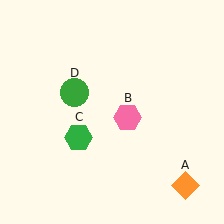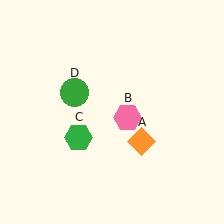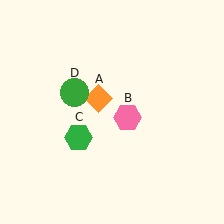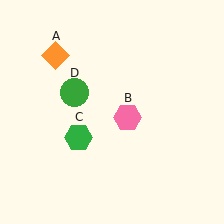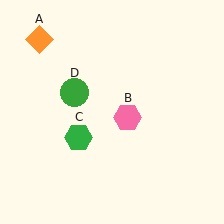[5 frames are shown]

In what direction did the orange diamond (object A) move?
The orange diamond (object A) moved up and to the left.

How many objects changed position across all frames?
1 object changed position: orange diamond (object A).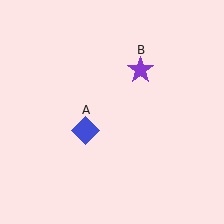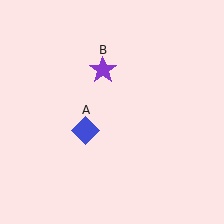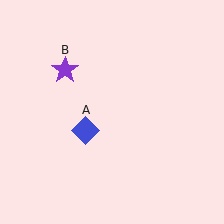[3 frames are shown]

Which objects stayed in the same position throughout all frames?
Blue diamond (object A) remained stationary.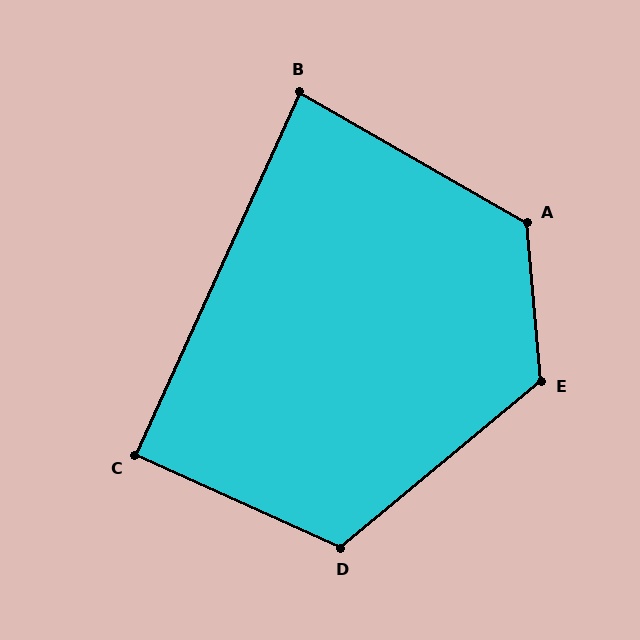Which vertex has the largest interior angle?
E, at approximately 125 degrees.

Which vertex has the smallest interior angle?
B, at approximately 85 degrees.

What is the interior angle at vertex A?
Approximately 125 degrees (obtuse).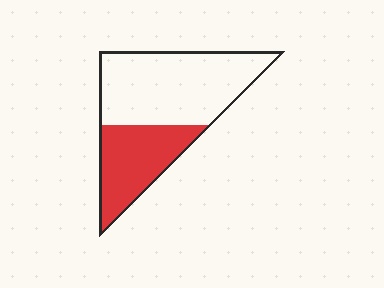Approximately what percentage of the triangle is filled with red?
Approximately 35%.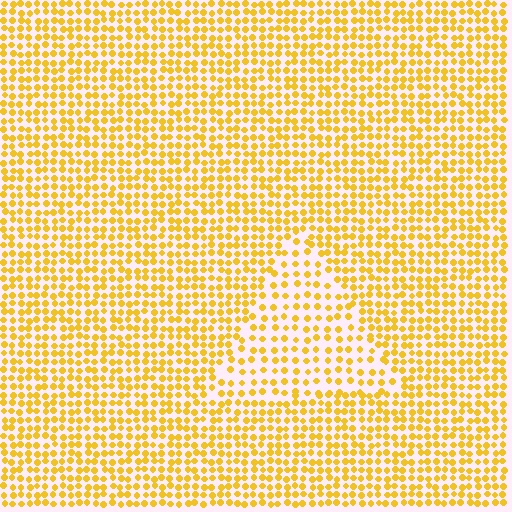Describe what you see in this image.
The image contains small yellow elements arranged at two different densities. A triangle-shaped region is visible where the elements are less densely packed than the surrounding area.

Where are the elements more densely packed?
The elements are more densely packed outside the triangle boundary.